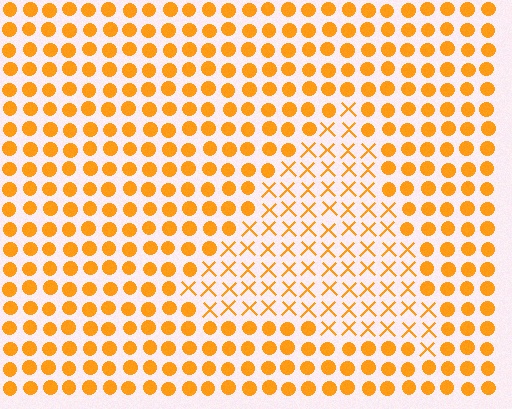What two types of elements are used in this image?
The image uses X marks inside the triangle region and circles outside it.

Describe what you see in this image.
The image is filled with small orange elements arranged in a uniform grid. A triangle-shaped region contains X marks, while the surrounding area contains circles. The boundary is defined purely by the change in element shape.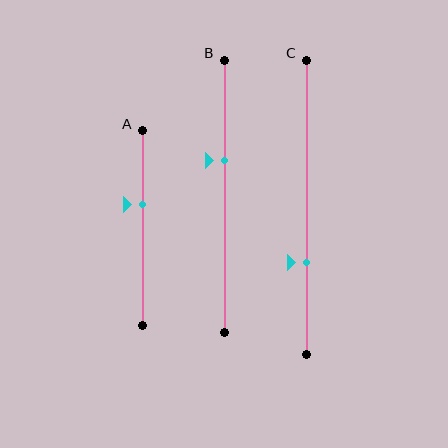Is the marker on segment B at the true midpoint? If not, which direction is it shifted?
No, the marker on segment B is shifted upward by about 13% of the segment length.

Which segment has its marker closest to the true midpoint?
Segment A has its marker closest to the true midpoint.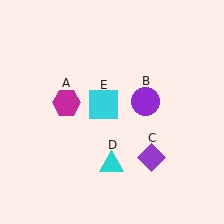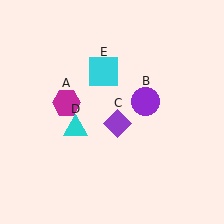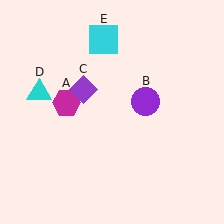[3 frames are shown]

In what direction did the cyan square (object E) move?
The cyan square (object E) moved up.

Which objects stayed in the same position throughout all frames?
Magenta hexagon (object A) and purple circle (object B) remained stationary.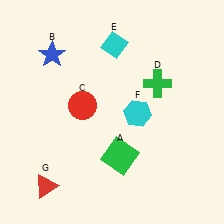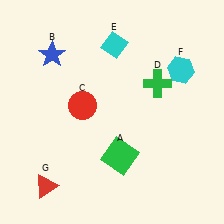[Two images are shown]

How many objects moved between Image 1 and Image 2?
1 object moved between the two images.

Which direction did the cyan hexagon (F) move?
The cyan hexagon (F) moved right.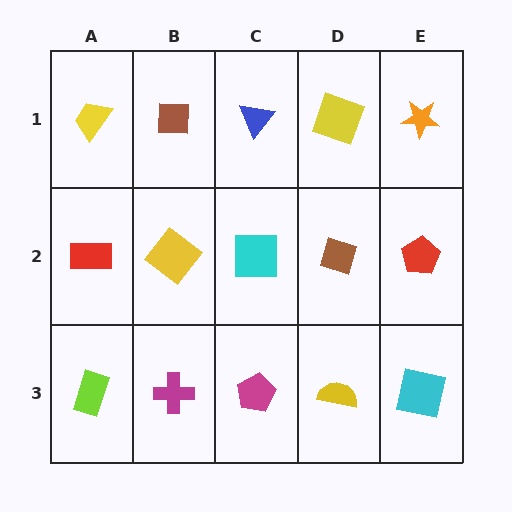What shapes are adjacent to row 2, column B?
A brown square (row 1, column B), a magenta cross (row 3, column B), a red rectangle (row 2, column A), a cyan square (row 2, column C).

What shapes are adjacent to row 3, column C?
A cyan square (row 2, column C), a magenta cross (row 3, column B), a yellow semicircle (row 3, column D).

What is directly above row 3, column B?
A yellow diamond.